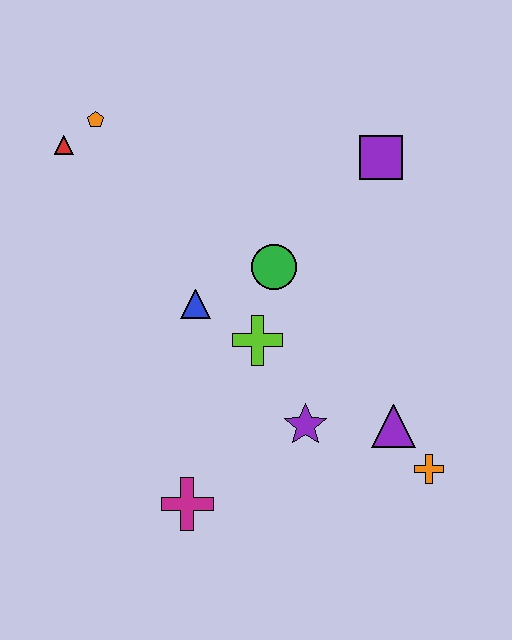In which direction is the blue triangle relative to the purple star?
The blue triangle is above the purple star.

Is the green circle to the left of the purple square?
Yes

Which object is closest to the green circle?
The lime cross is closest to the green circle.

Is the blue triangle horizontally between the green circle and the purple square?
No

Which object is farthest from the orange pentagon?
The orange cross is farthest from the orange pentagon.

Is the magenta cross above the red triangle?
No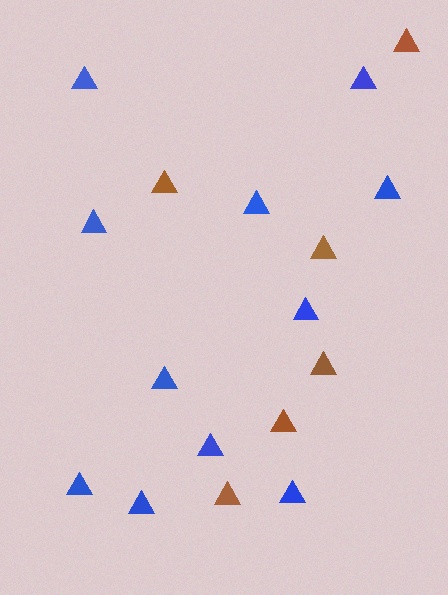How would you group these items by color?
There are 2 groups: one group of blue triangles (11) and one group of brown triangles (6).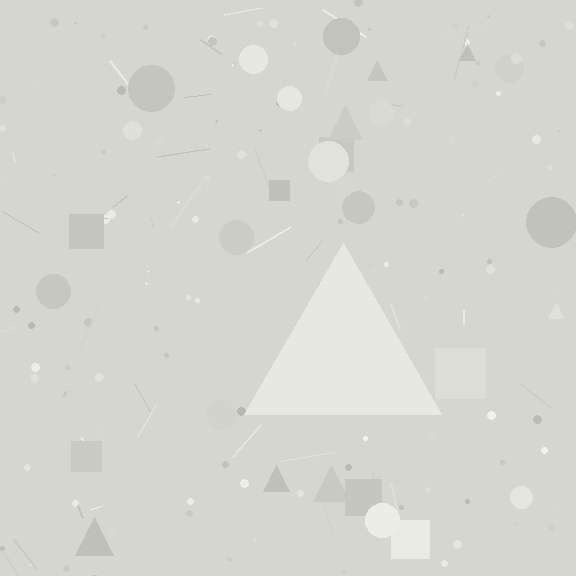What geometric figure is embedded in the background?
A triangle is embedded in the background.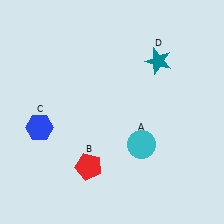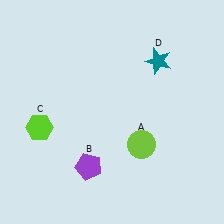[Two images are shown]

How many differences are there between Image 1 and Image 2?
There are 3 differences between the two images.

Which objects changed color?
A changed from cyan to lime. B changed from red to purple. C changed from blue to lime.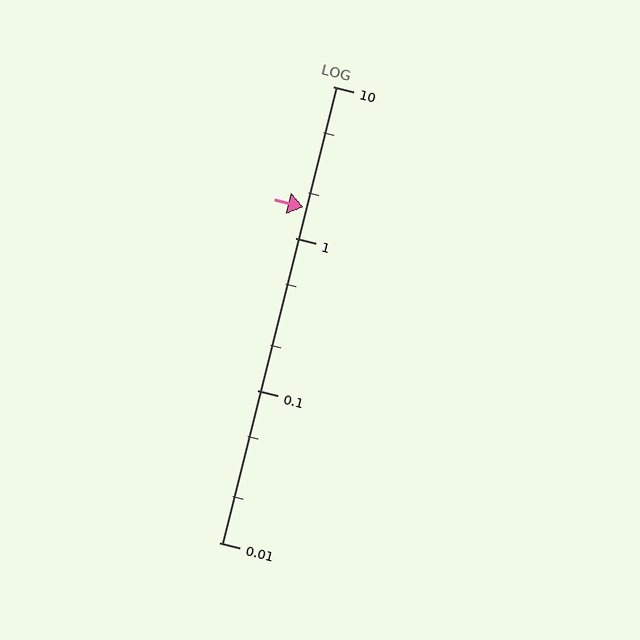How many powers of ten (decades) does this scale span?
The scale spans 3 decades, from 0.01 to 10.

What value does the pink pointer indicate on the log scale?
The pointer indicates approximately 1.6.